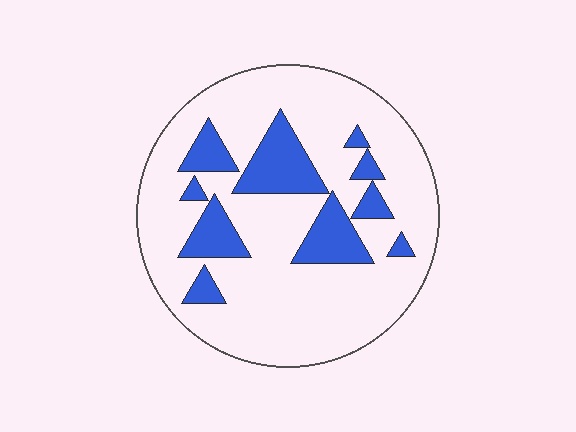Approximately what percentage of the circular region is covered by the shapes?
Approximately 20%.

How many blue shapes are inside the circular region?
10.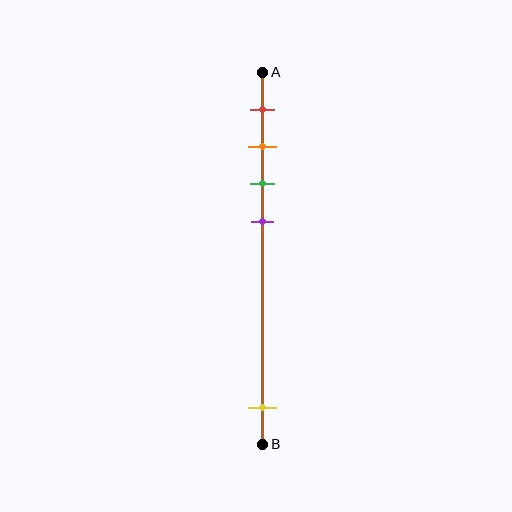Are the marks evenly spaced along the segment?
No, the marks are not evenly spaced.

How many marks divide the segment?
There are 5 marks dividing the segment.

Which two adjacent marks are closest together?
The orange and green marks are the closest adjacent pair.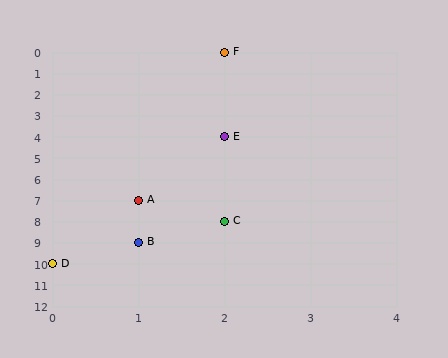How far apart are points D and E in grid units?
Points D and E are 2 columns and 6 rows apart (about 6.3 grid units diagonally).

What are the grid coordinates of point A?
Point A is at grid coordinates (1, 7).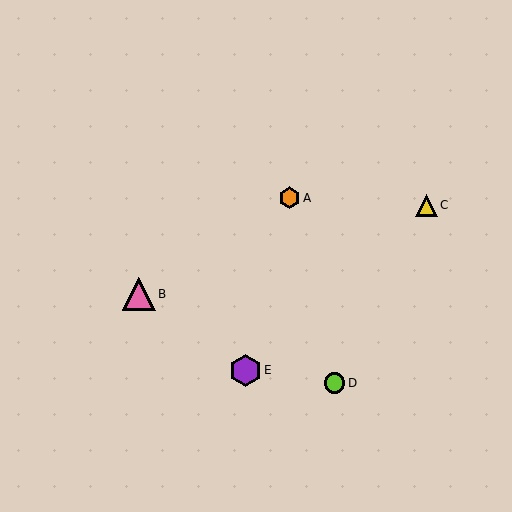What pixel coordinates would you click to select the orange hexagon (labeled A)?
Click at (289, 198) to select the orange hexagon A.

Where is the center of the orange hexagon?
The center of the orange hexagon is at (289, 198).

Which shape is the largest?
The pink triangle (labeled B) is the largest.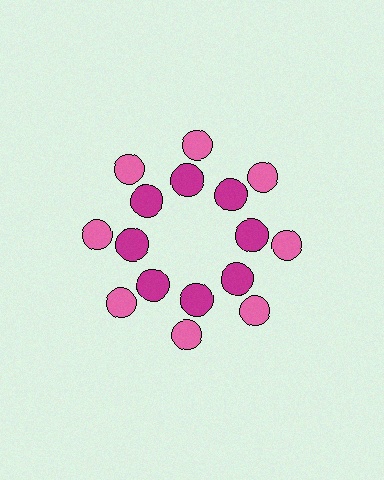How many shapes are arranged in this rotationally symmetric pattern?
There are 16 shapes, arranged in 8 groups of 2.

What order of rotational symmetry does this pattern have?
This pattern has 8-fold rotational symmetry.